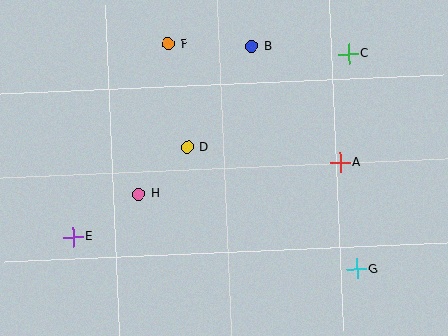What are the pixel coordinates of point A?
Point A is at (340, 163).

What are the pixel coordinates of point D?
Point D is at (187, 147).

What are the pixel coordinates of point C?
Point C is at (348, 54).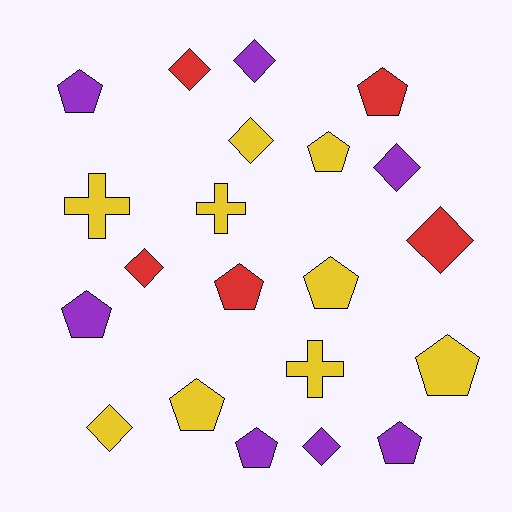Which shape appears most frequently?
Pentagon, with 10 objects.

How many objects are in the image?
There are 21 objects.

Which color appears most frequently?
Yellow, with 9 objects.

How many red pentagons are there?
There are 2 red pentagons.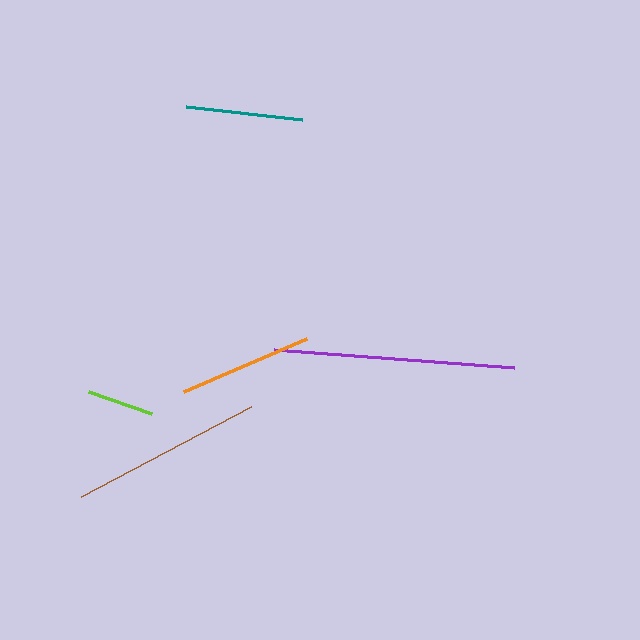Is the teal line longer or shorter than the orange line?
The orange line is longer than the teal line.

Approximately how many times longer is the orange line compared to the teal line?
The orange line is approximately 1.1 times the length of the teal line.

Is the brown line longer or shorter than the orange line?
The brown line is longer than the orange line.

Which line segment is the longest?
The purple line is the longest at approximately 241 pixels.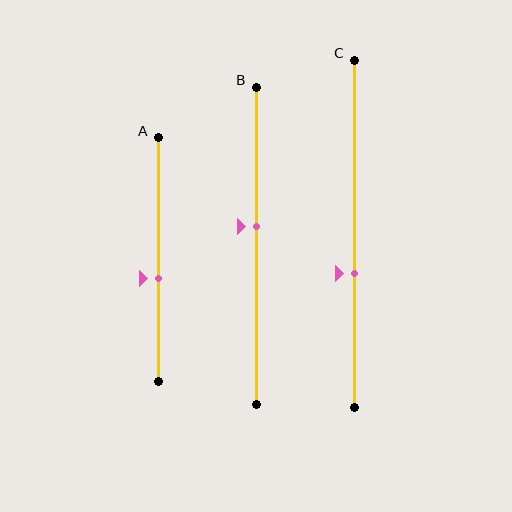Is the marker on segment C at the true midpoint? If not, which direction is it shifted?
No, the marker on segment C is shifted downward by about 11% of the segment length.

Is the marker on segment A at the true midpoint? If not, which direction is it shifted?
No, the marker on segment A is shifted downward by about 8% of the segment length.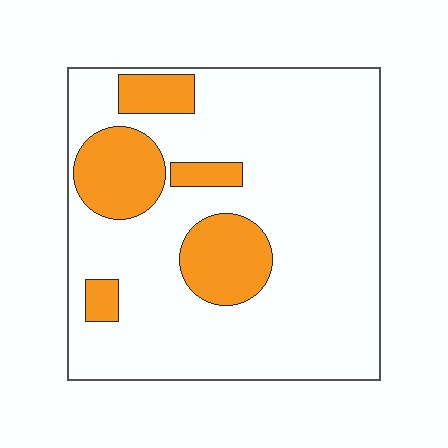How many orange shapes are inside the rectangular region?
5.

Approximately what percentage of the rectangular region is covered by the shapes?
Approximately 20%.